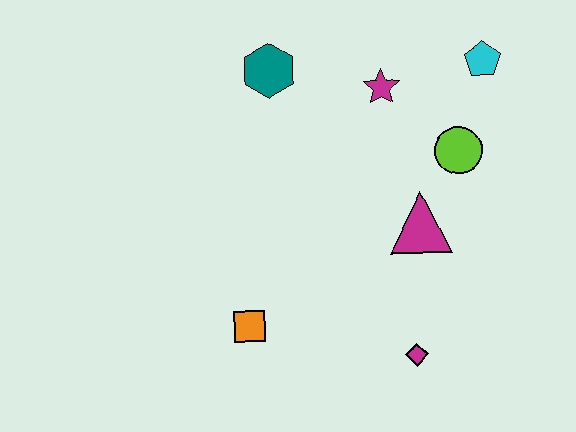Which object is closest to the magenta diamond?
The magenta triangle is closest to the magenta diamond.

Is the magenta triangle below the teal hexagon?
Yes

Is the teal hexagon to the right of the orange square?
Yes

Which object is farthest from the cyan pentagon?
The orange square is farthest from the cyan pentagon.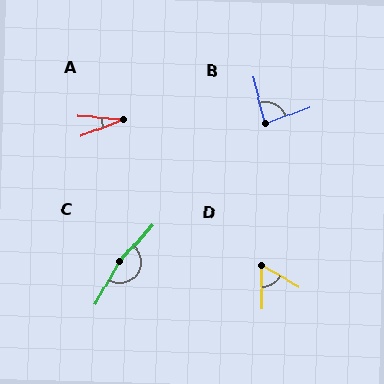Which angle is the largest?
C, at approximately 167 degrees.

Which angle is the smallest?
A, at approximately 26 degrees.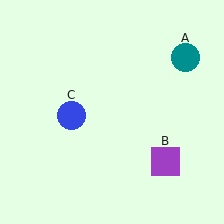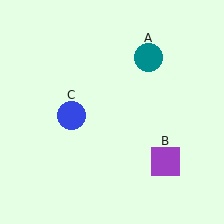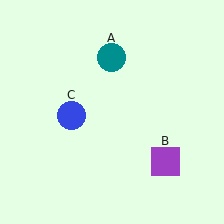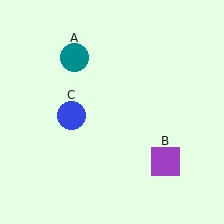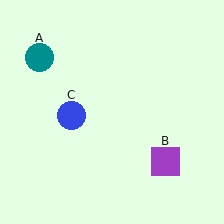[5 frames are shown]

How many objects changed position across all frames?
1 object changed position: teal circle (object A).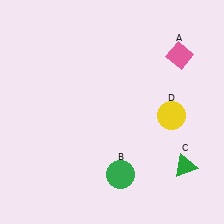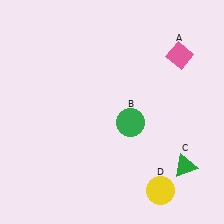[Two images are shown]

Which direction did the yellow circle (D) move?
The yellow circle (D) moved down.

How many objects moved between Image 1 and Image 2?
2 objects moved between the two images.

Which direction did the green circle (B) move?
The green circle (B) moved up.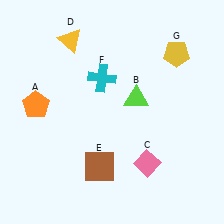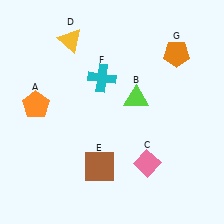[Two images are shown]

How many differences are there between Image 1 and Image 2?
There is 1 difference between the two images.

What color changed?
The pentagon (G) changed from yellow in Image 1 to orange in Image 2.